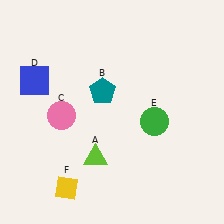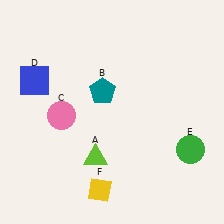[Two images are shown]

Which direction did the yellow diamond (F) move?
The yellow diamond (F) moved right.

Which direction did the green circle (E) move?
The green circle (E) moved right.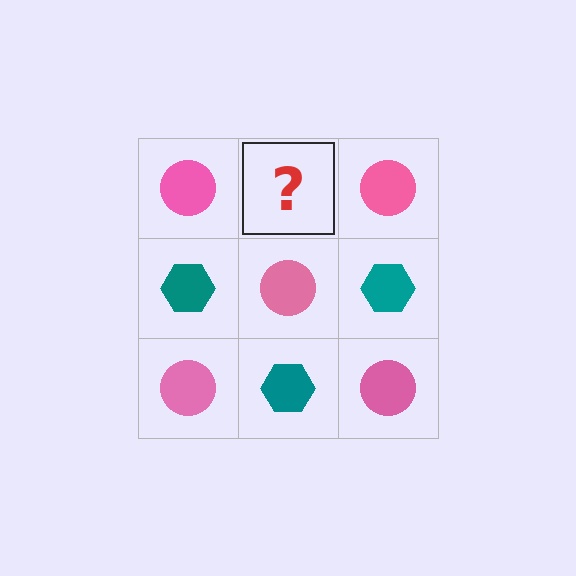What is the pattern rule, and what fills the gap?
The rule is that it alternates pink circle and teal hexagon in a checkerboard pattern. The gap should be filled with a teal hexagon.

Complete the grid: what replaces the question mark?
The question mark should be replaced with a teal hexagon.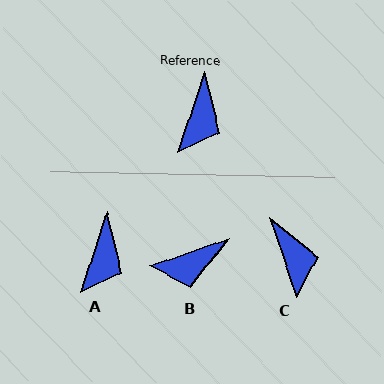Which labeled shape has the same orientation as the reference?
A.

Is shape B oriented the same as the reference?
No, it is off by about 52 degrees.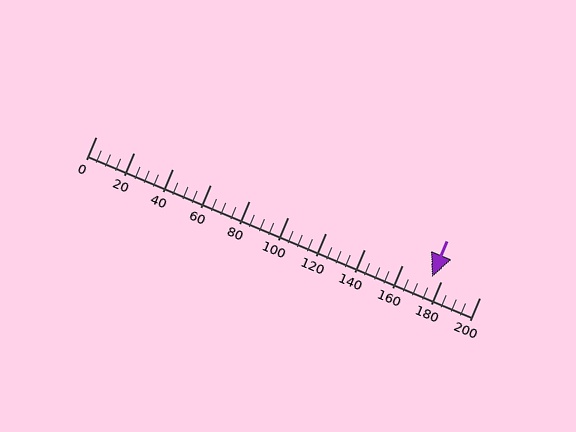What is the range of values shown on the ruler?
The ruler shows values from 0 to 200.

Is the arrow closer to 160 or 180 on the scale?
The arrow is closer to 180.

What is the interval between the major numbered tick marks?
The major tick marks are spaced 20 units apart.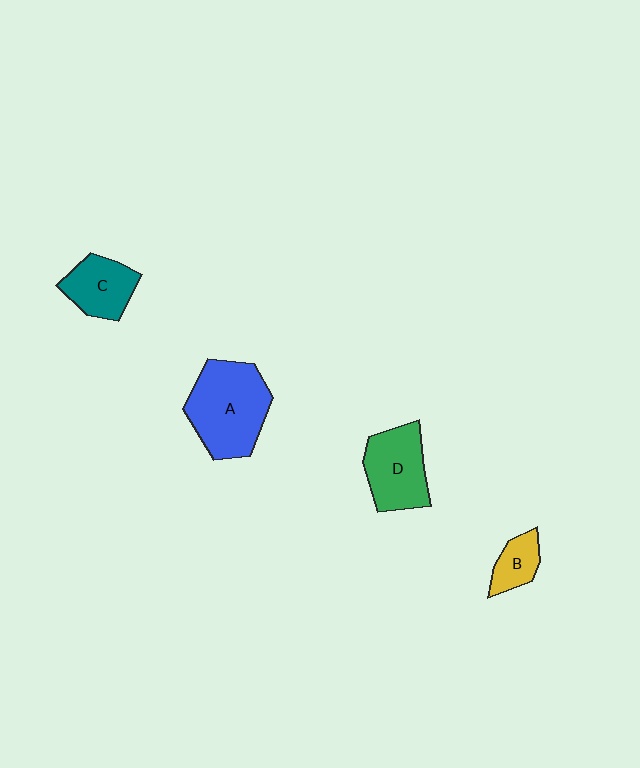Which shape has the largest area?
Shape A (blue).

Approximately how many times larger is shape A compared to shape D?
Approximately 1.4 times.